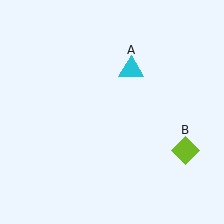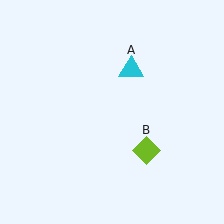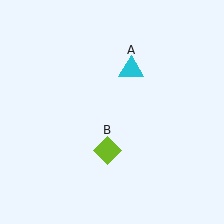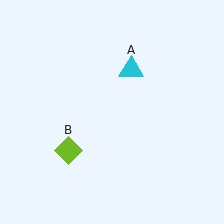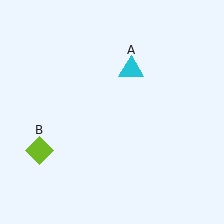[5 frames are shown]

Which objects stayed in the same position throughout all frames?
Cyan triangle (object A) remained stationary.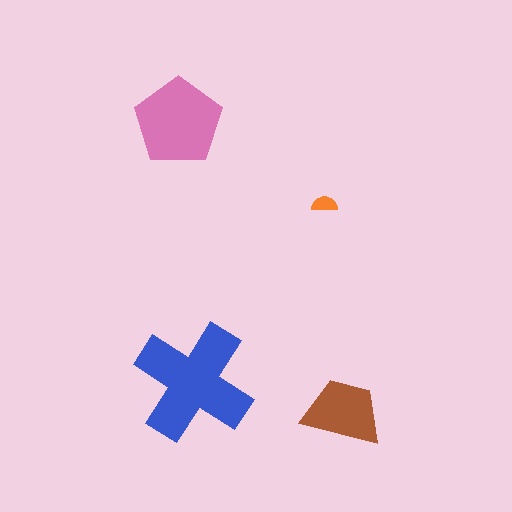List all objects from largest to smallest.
The blue cross, the pink pentagon, the brown trapezoid, the orange semicircle.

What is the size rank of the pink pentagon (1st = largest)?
2nd.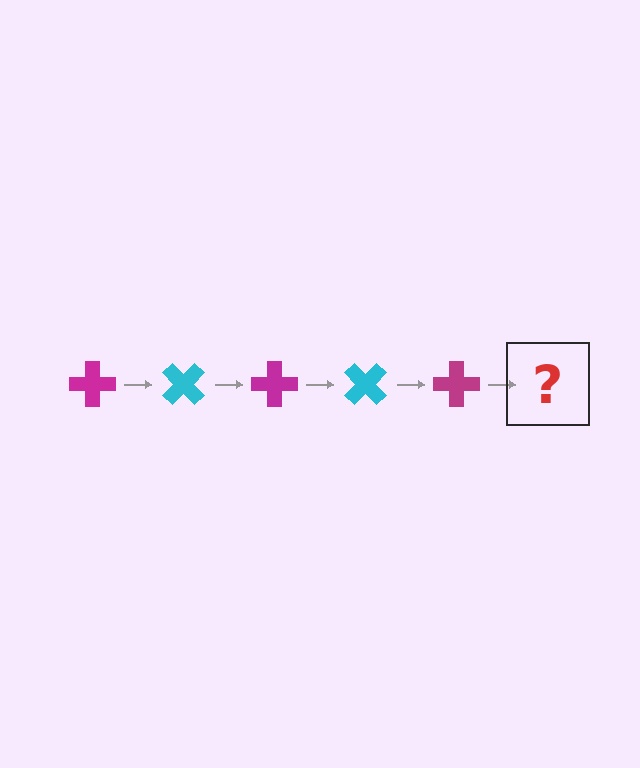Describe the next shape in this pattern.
It should be a cyan cross, rotated 225 degrees from the start.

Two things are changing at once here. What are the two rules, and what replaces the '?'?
The two rules are that it rotates 45 degrees each step and the color cycles through magenta and cyan. The '?' should be a cyan cross, rotated 225 degrees from the start.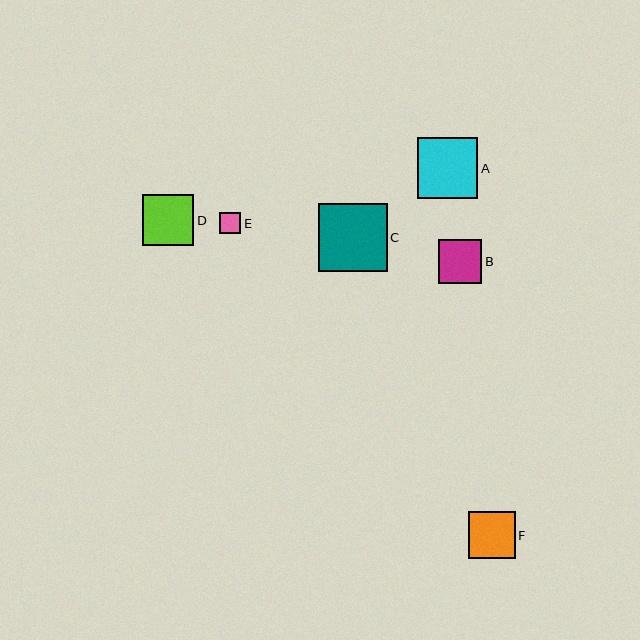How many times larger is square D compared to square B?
Square D is approximately 1.2 times the size of square B.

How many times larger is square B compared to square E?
Square B is approximately 2.1 times the size of square E.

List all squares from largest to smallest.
From largest to smallest: C, A, D, F, B, E.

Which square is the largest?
Square C is the largest with a size of approximately 68 pixels.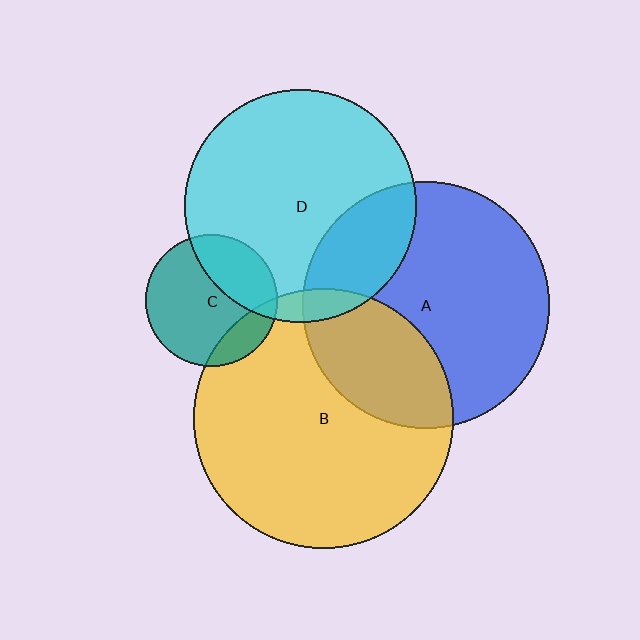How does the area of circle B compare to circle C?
Approximately 3.9 times.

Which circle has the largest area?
Circle B (yellow).